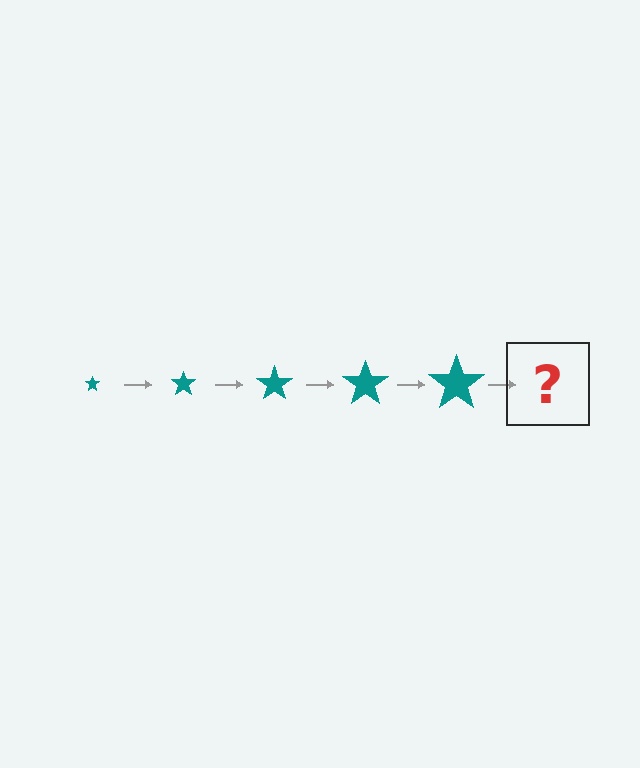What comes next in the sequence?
The next element should be a teal star, larger than the previous one.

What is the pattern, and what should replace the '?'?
The pattern is that the star gets progressively larger each step. The '?' should be a teal star, larger than the previous one.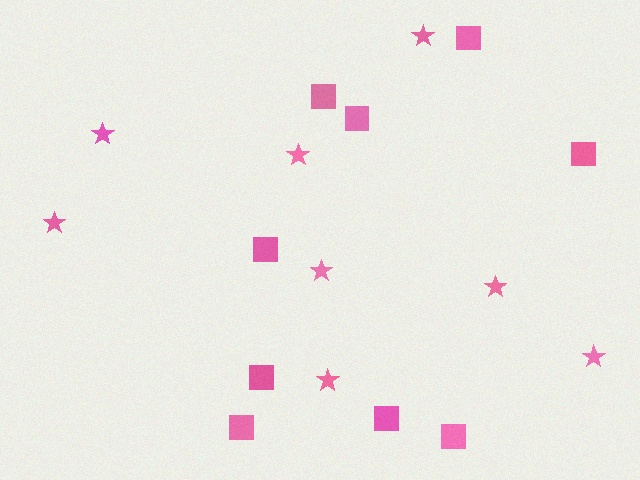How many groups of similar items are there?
There are 2 groups: one group of squares (9) and one group of stars (8).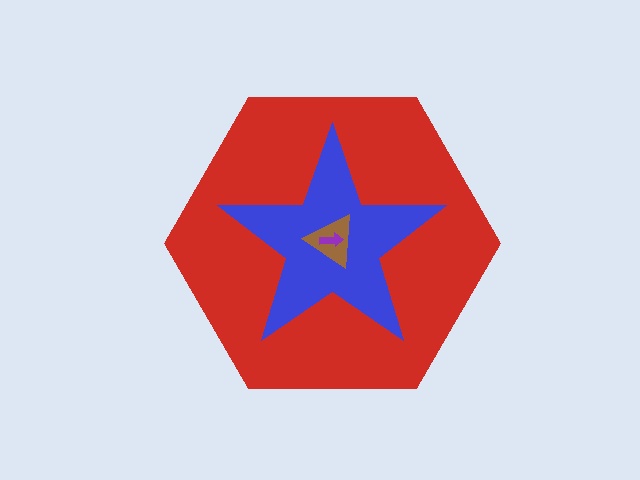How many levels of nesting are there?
4.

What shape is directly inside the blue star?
The brown triangle.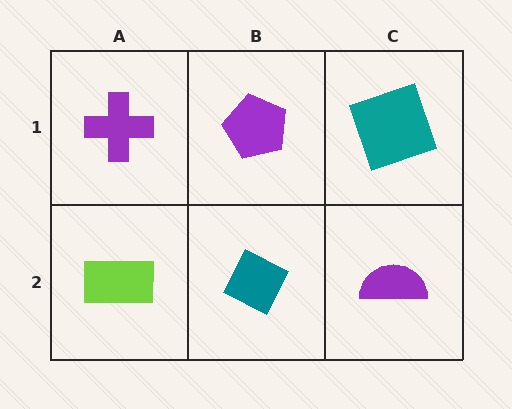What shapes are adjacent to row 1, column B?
A teal diamond (row 2, column B), a purple cross (row 1, column A), a teal square (row 1, column C).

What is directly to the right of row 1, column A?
A purple pentagon.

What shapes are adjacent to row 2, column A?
A purple cross (row 1, column A), a teal diamond (row 2, column B).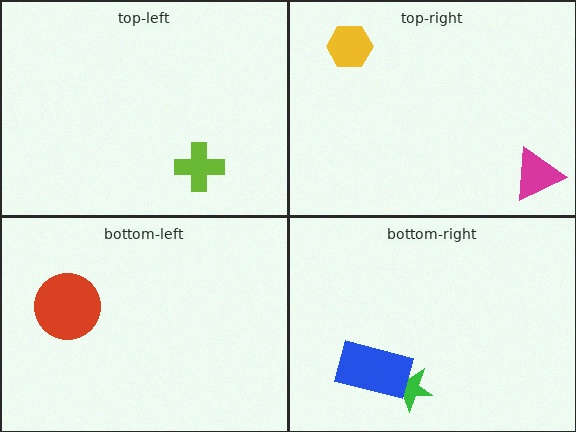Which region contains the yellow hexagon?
The top-right region.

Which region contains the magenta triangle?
The top-right region.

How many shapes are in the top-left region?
1.